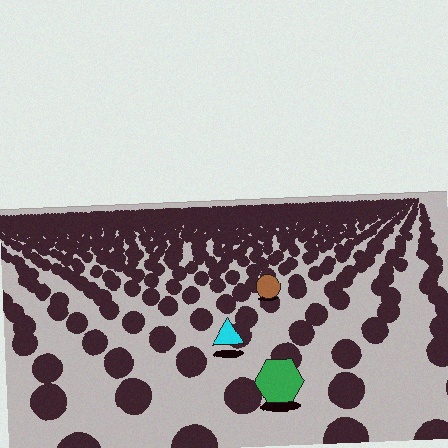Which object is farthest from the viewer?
The brown circle is farthest from the viewer. It appears smaller and the ground texture around it is denser.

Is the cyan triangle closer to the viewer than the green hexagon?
No. The green hexagon is closer — you can tell from the texture gradient: the ground texture is coarser near it.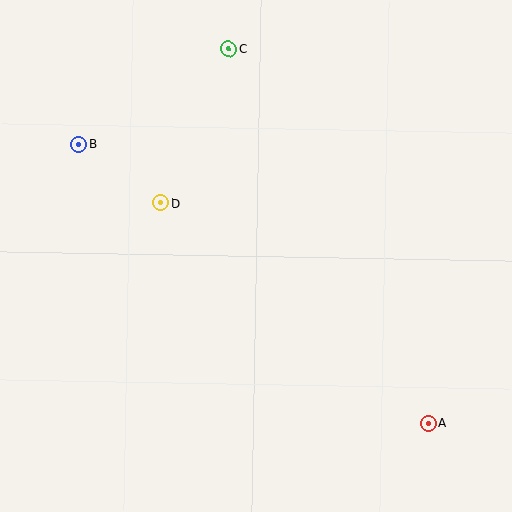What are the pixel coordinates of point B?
Point B is at (79, 144).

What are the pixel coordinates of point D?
Point D is at (161, 203).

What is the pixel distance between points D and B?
The distance between D and B is 101 pixels.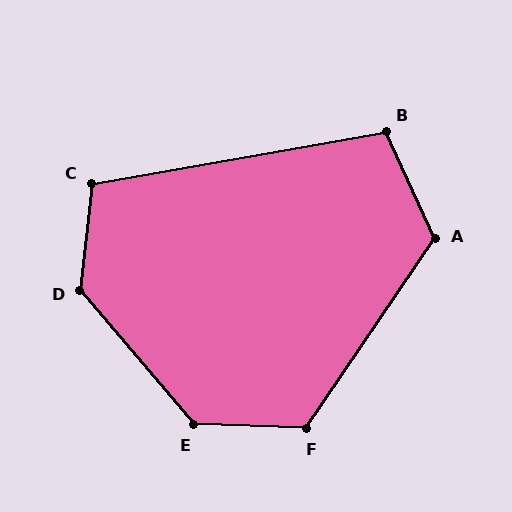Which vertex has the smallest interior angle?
B, at approximately 105 degrees.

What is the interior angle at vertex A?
Approximately 121 degrees (obtuse).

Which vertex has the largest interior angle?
D, at approximately 133 degrees.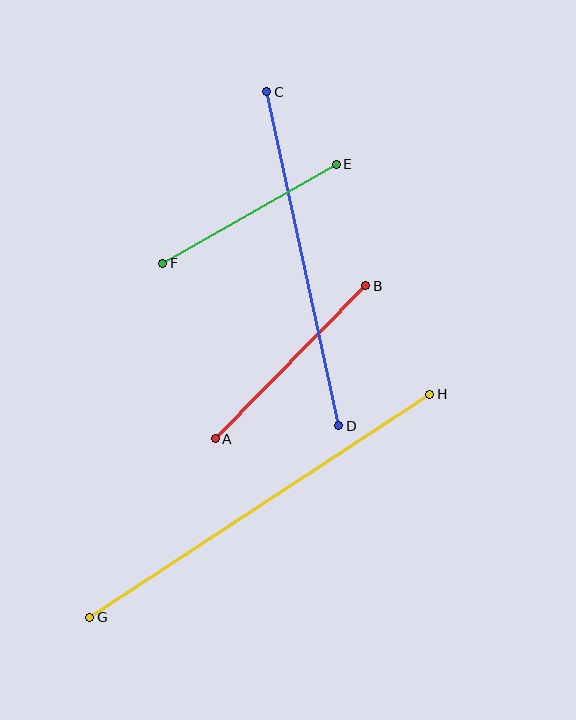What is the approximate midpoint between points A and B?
The midpoint is at approximately (290, 362) pixels.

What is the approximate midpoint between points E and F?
The midpoint is at approximately (249, 214) pixels.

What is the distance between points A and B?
The distance is approximately 215 pixels.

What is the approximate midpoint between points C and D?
The midpoint is at approximately (303, 259) pixels.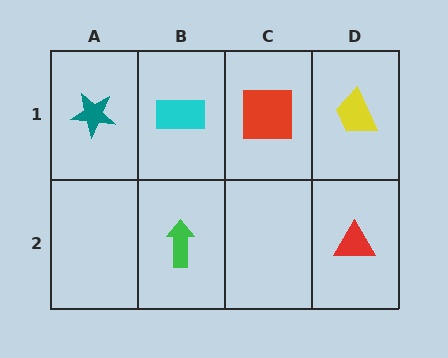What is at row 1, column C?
A red square.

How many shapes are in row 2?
2 shapes.